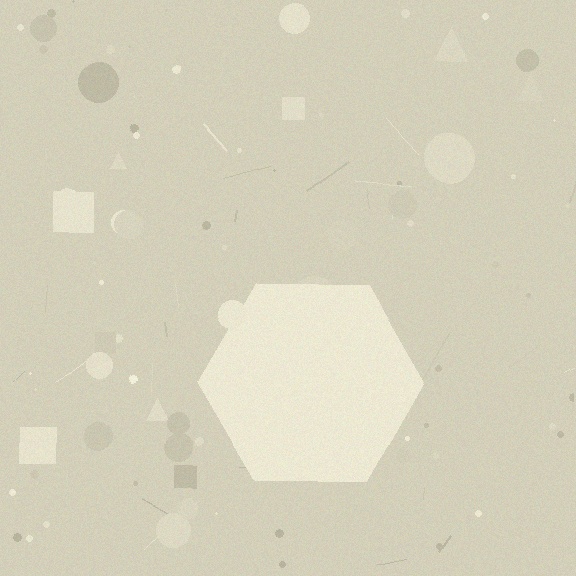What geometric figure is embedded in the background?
A hexagon is embedded in the background.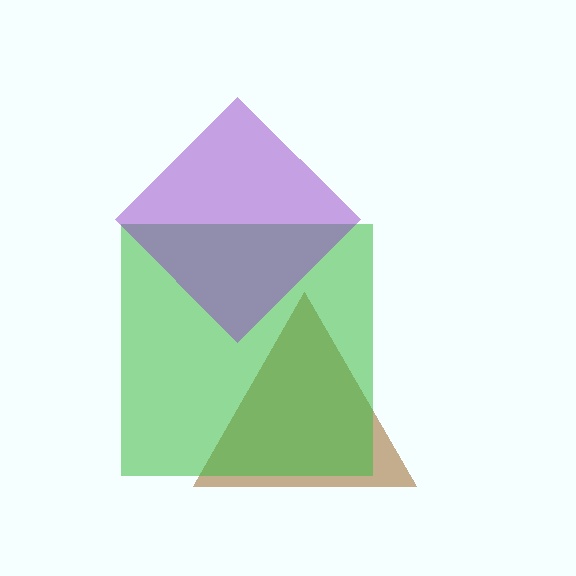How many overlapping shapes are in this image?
There are 3 overlapping shapes in the image.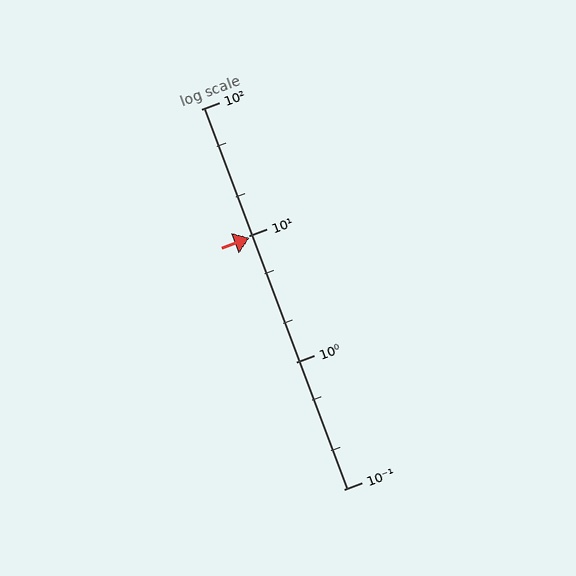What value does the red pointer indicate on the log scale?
The pointer indicates approximately 9.7.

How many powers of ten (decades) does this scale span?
The scale spans 3 decades, from 0.1 to 100.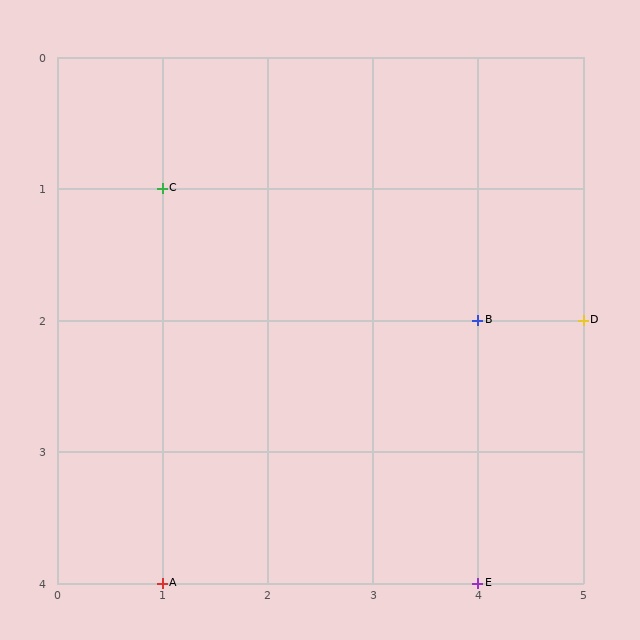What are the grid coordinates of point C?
Point C is at grid coordinates (1, 1).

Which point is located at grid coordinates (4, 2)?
Point B is at (4, 2).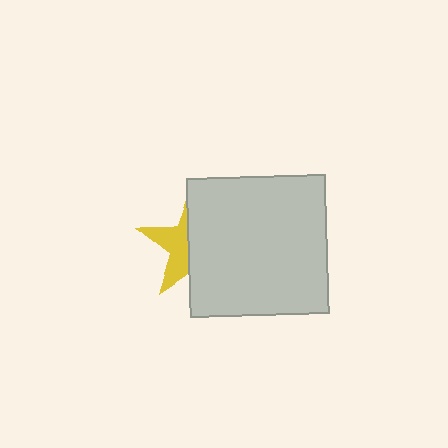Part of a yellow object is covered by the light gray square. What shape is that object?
It is a star.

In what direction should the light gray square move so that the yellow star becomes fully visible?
The light gray square should move right. That is the shortest direction to clear the overlap and leave the yellow star fully visible.